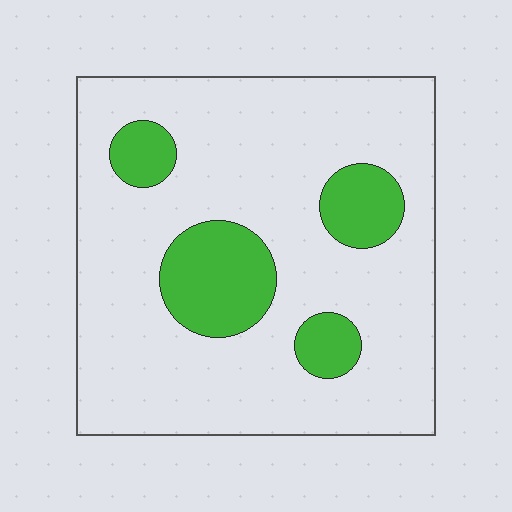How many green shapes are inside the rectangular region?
4.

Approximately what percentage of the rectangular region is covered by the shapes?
Approximately 20%.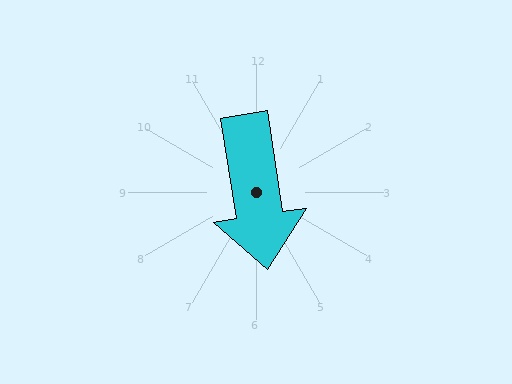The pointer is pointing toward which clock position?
Roughly 6 o'clock.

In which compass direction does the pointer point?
South.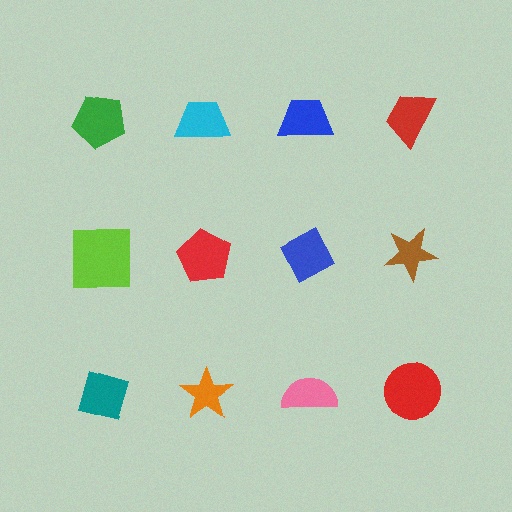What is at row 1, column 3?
A blue trapezoid.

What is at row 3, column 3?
A pink semicircle.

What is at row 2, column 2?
A red pentagon.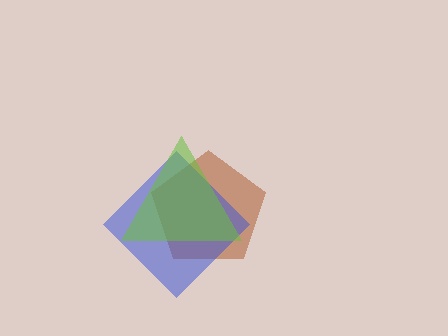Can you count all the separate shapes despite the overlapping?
Yes, there are 3 separate shapes.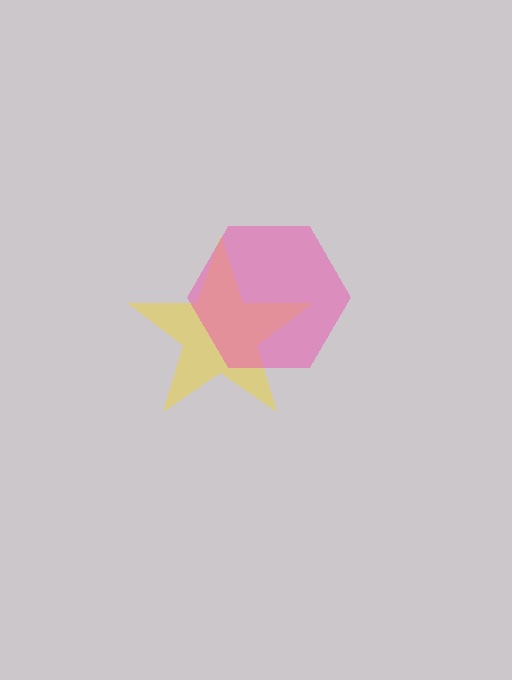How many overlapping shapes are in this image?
There are 2 overlapping shapes in the image.